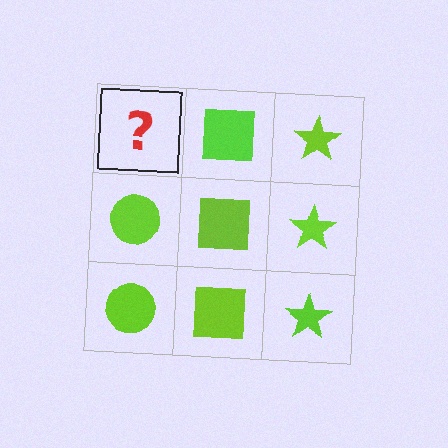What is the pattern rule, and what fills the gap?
The rule is that each column has a consistent shape. The gap should be filled with a lime circle.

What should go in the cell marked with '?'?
The missing cell should contain a lime circle.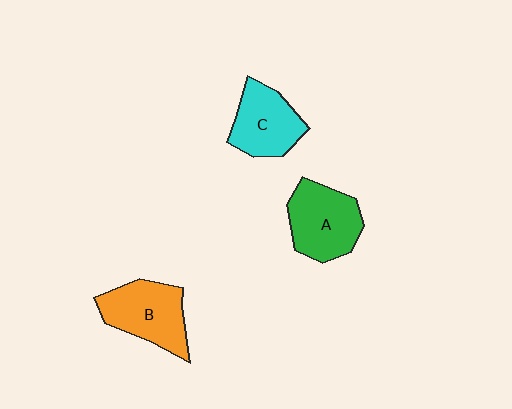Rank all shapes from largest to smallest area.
From largest to smallest: A (green), B (orange), C (cyan).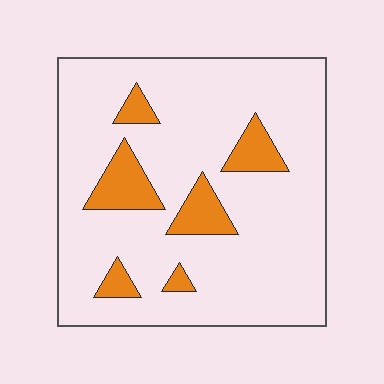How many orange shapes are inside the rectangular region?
6.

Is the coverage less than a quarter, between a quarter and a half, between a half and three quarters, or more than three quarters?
Less than a quarter.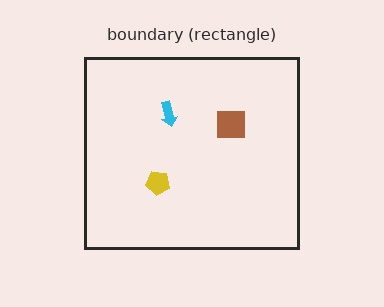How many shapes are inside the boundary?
3 inside, 0 outside.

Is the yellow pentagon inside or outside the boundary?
Inside.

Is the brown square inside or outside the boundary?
Inside.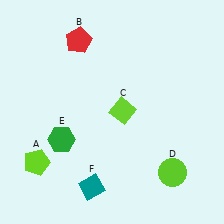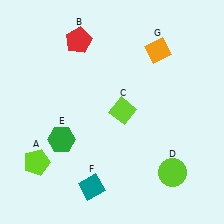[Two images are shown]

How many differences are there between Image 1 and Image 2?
There is 1 difference between the two images.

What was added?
An orange diamond (G) was added in Image 2.